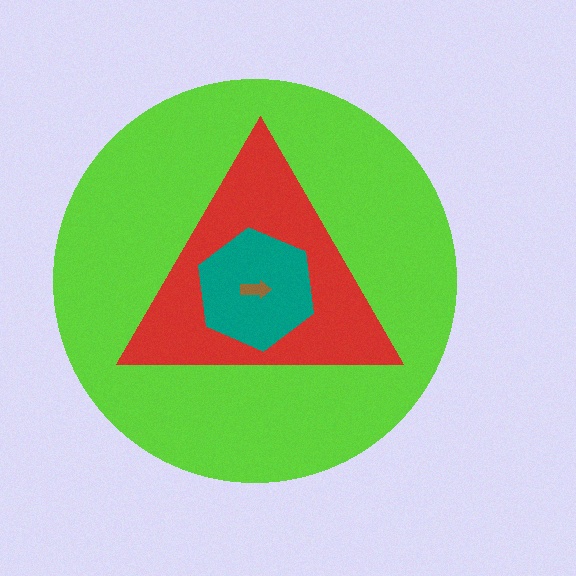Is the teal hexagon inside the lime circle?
Yes.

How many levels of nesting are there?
4.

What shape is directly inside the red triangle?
The teal hexagon.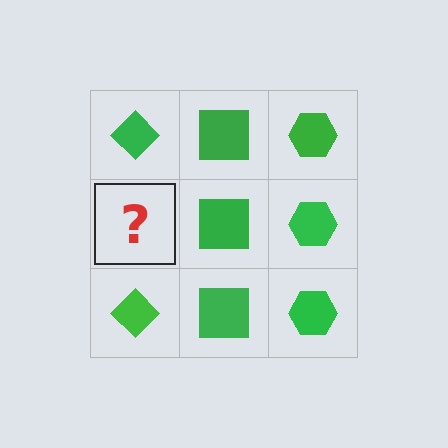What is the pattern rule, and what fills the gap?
The rule is that each column has a consistent shape. The gap should be filled with a green diamond.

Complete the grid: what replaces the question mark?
The question mark should be replaced with a green diamond.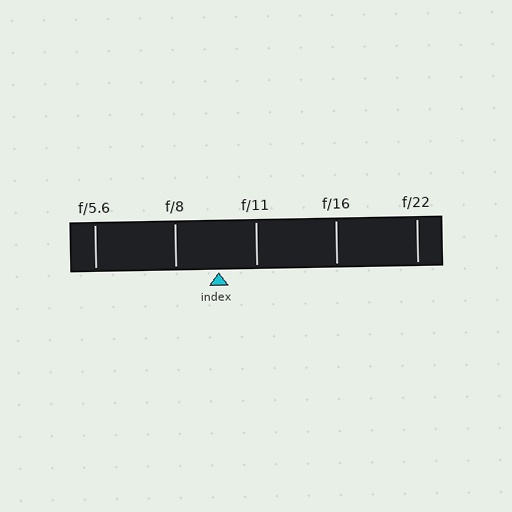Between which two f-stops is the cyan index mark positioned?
The index mark is between f/8 and f/11.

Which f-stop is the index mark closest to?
The index mark is closest to f/11.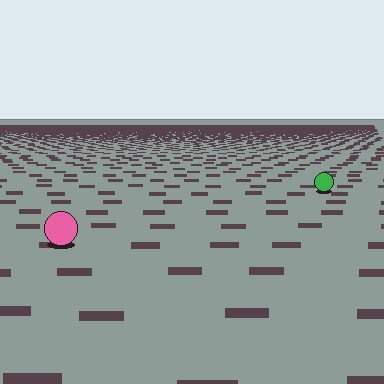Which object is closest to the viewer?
The pink circle is closest. The texture marks near it are larger and more spread out.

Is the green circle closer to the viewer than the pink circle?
No. The pink circle is closer — you can tell from the texture gradient: the ground texture is coarser near it.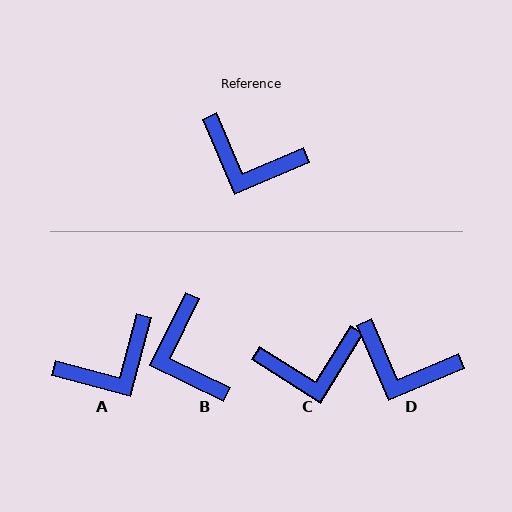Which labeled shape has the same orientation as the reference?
D.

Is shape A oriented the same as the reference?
No, it is off by about 52 degrees.